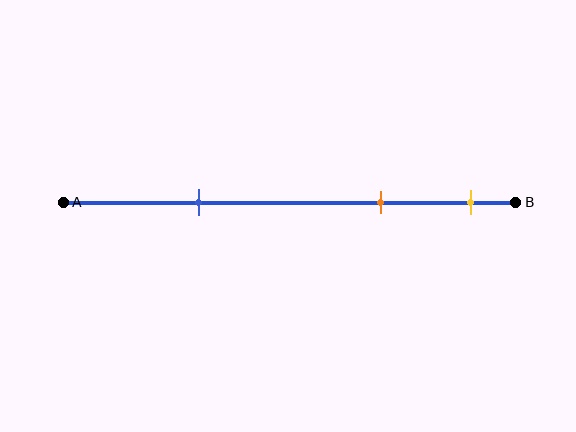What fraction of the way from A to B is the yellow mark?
The yellow mark is approximately 90% (0.9) of the way from A to B.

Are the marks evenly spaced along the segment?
No, the marks are not evenly spaced.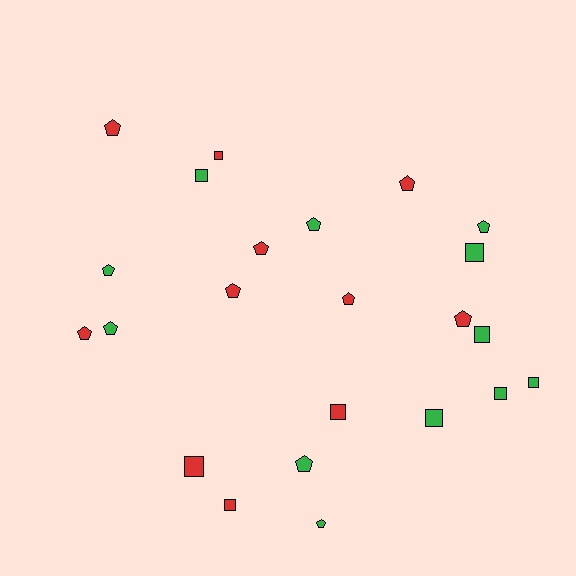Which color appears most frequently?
Green, with 12 objects.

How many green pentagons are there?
There are 6 green pentagons.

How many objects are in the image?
There are 23 objects.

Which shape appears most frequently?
Pentagon, with 13 objects.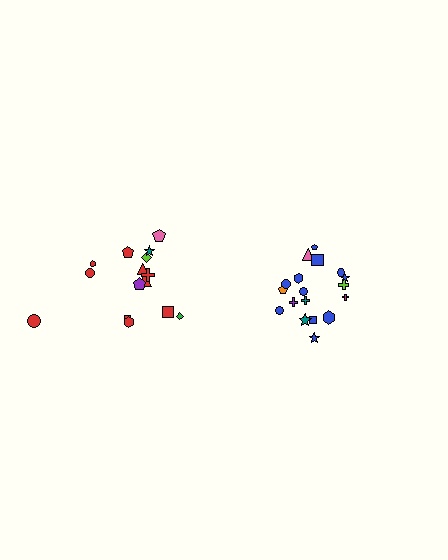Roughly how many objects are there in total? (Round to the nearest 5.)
Roughly 35 objects in total.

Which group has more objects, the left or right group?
The right group.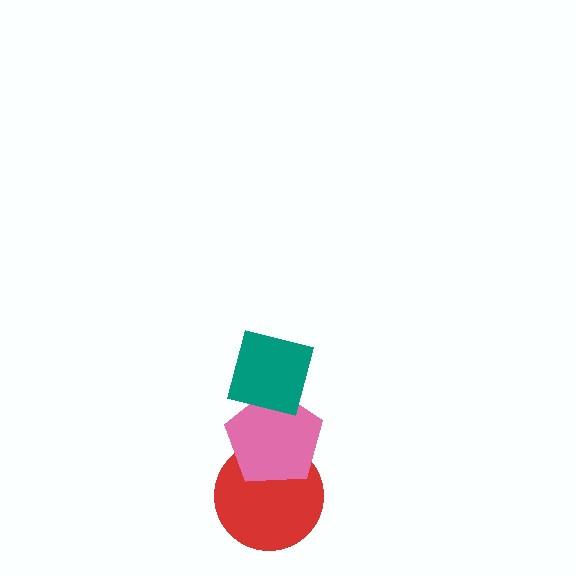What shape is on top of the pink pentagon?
The teal square is on top of the pink pentagon.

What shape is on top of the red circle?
The pink pentagon is on top of the red circle.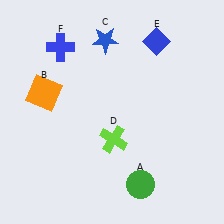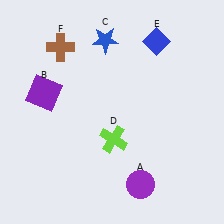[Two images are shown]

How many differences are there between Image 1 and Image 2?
There are 3 differences between the two images.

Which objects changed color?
A changed from green to purple. B changed from orange to purple. F changed from blue to brown.